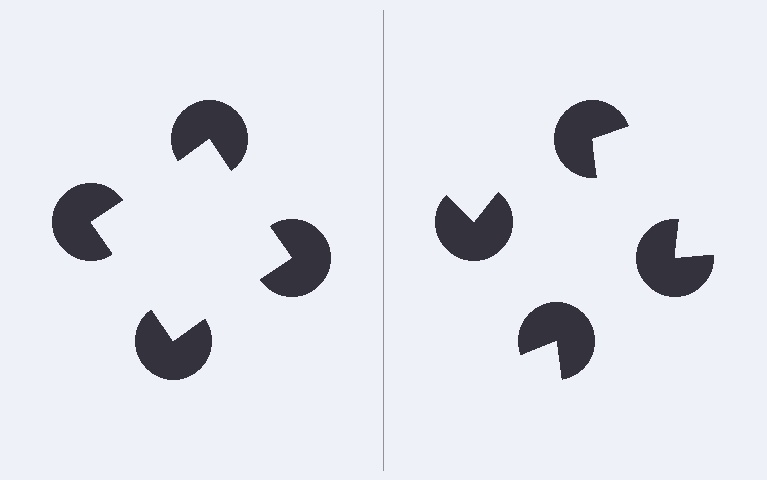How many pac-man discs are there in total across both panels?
8 — 4 on each side.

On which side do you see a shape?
An illusory square appears on the left side. On the right side the wedge cuts are rotated, so no coherent shape forms.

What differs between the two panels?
The pac-man discs are positioned identically on both sides; only the wedge orientations differ. On the left they align to a square; on the right they are misaligned.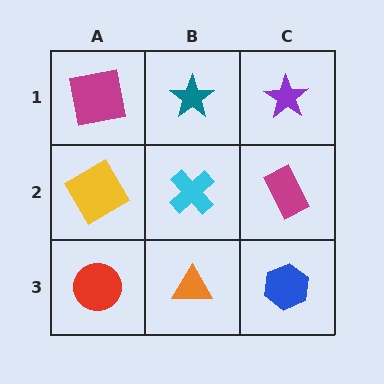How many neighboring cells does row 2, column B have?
4.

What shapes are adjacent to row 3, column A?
A yellow diamond (row 2, column A), an orange triangle (row 3, column B).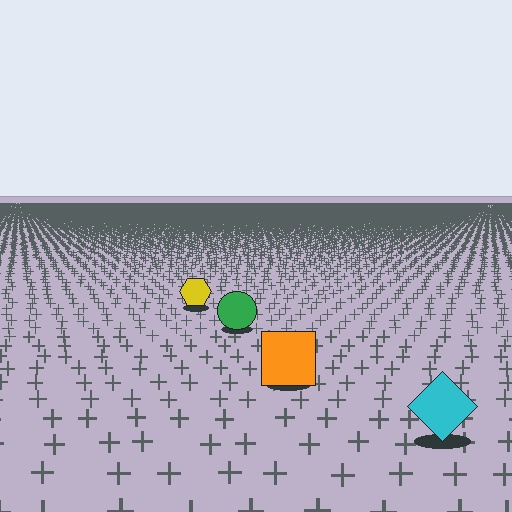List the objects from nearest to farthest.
From nearest to farthest: the cyan diamond, the orange square, the green circle, the yellow hexagon.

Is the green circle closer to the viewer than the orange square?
No. The orange square is closer — you can tell from the texture gradient: the ground texture is coarser near it.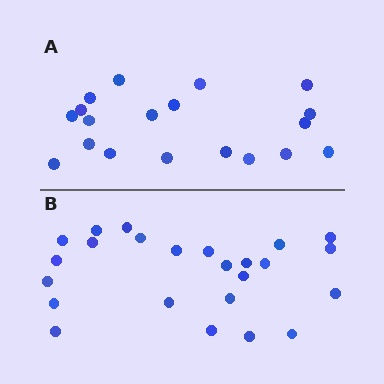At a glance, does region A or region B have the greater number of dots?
Region B (the bottom region) has more dots.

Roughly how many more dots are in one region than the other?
Region B has about 5 more dots than region A.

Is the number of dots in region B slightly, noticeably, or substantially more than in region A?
Region B has noticeably more, but not dramatically so. The ratio is roughly 1.3 to 1.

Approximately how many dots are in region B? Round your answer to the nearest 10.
About 20 dots. (The exact count is 24, which rounds to 20.)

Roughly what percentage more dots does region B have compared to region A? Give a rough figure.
About 25% more.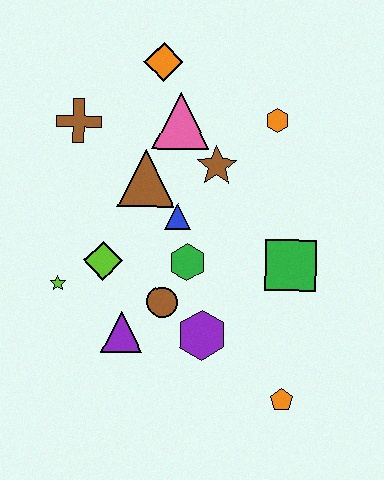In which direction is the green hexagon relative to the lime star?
The green hexagon is to the right of the lime star.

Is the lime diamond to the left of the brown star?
Yes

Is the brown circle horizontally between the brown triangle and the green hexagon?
Yes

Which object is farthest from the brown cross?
The orange pentagon is farthest from the brown cross.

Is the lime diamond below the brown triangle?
Yes